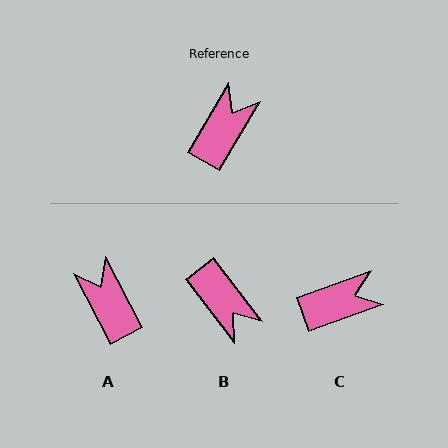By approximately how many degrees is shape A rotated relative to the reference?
Approximately 58 degrees counter-clockwise.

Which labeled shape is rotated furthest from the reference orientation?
B, about 112 degrees away.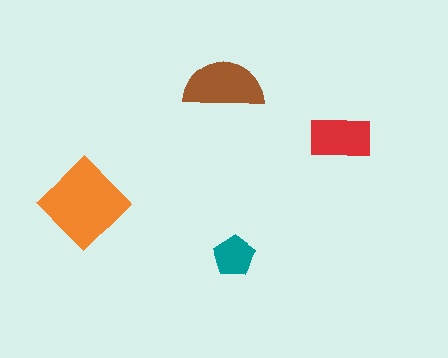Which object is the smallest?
The teal pentagon.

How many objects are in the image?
There are 4 objects in the image.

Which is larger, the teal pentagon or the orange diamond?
The orange diamond.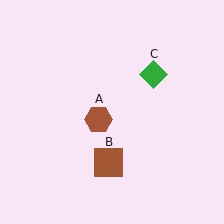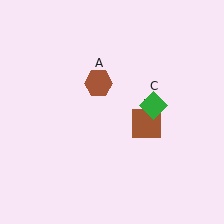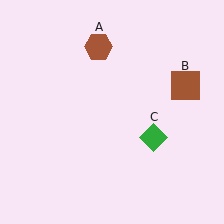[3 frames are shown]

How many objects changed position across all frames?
3 objects changed position: brown hexagon (object A), brown square (object B), green diamond (object C).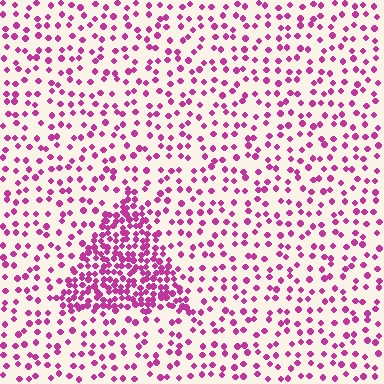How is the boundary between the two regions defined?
The boundary is defined by a change in element density (approximately 2.8x ratio). All elements are the same color, size, and shape.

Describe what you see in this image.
The image contains small magenta elements arranged at two different densities. A triangle-shaped region is visible where the elements are more densely packed than the surrounding area.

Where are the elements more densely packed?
The elements are more densely packed inside the triangle boundary.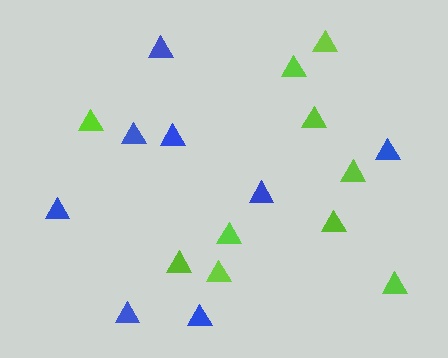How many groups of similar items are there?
There are 2 groups: one group of lime triangles (10) and one group of blue triangles (8).